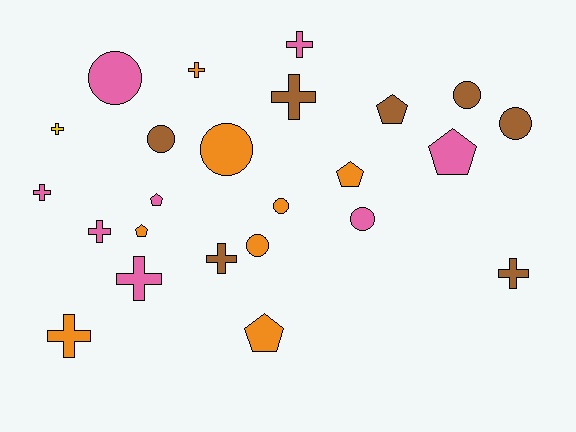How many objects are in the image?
There are 24 objects.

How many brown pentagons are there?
There is 1 brown pentagon.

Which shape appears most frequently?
Cross, with 10 objects.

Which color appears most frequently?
Orange, with 8 objects.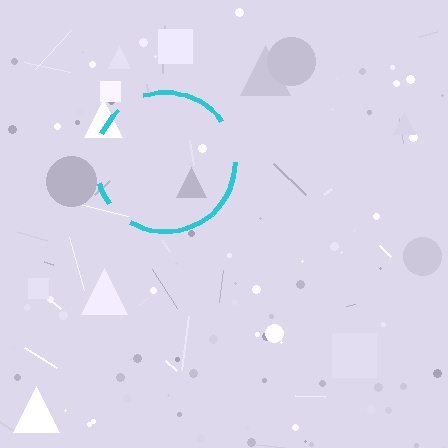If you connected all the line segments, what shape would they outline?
They would outline a circle.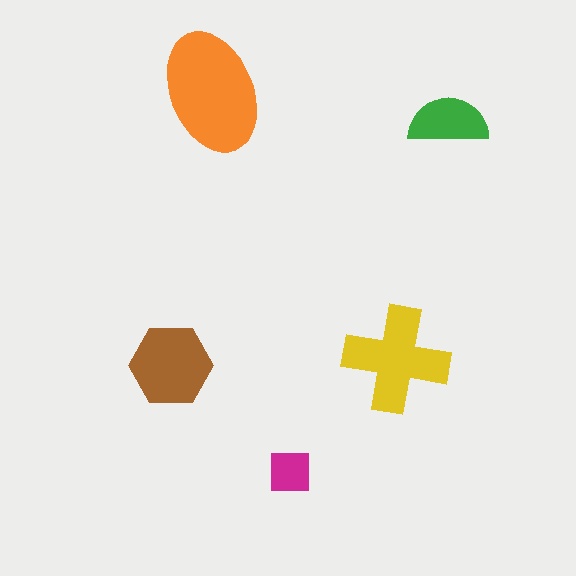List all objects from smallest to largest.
The magenta square, the green semicircle, the brown hexagon, the yellow cross, the orange ellipse.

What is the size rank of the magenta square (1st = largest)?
5th.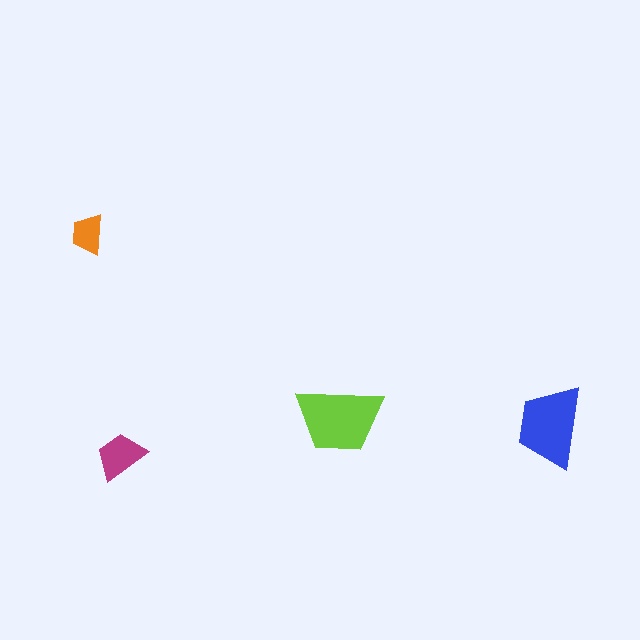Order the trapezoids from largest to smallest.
the lime one, the blue one, the magenta one, the orange one.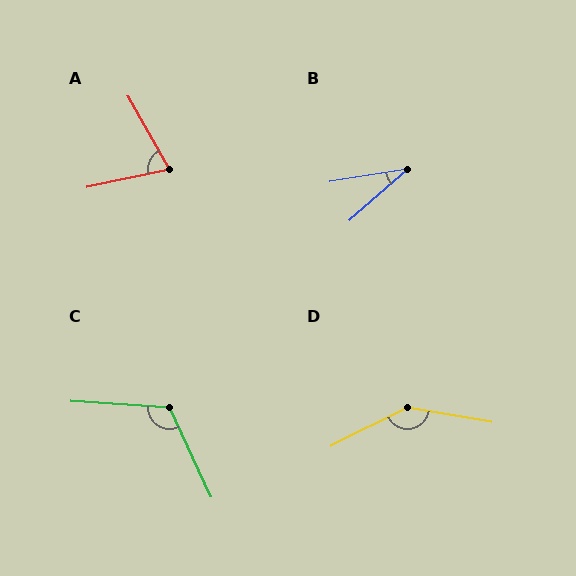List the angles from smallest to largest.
B (32°), A (73°), C (119°), D (144°).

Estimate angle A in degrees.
Approximately 73 degrees.